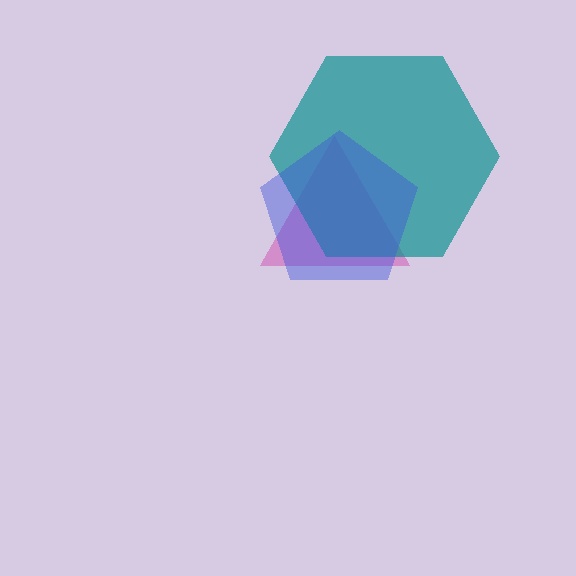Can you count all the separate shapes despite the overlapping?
Yes, there are 3 separate shapes.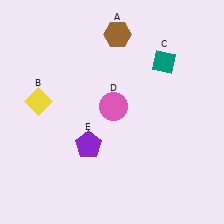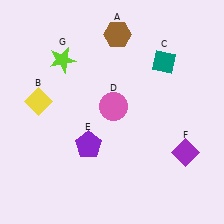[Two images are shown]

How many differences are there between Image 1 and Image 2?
There are 2 differences between the two images.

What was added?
A purple diamond (F), a lime star (G) were added in Image 2.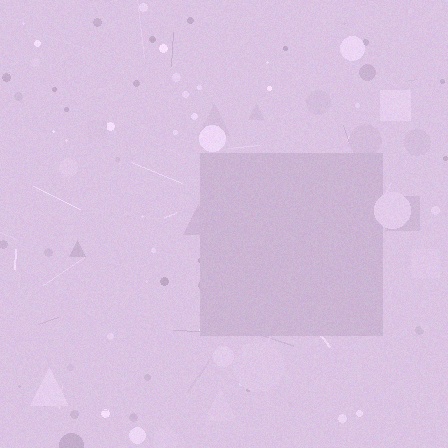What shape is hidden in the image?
A square is hidden in the image.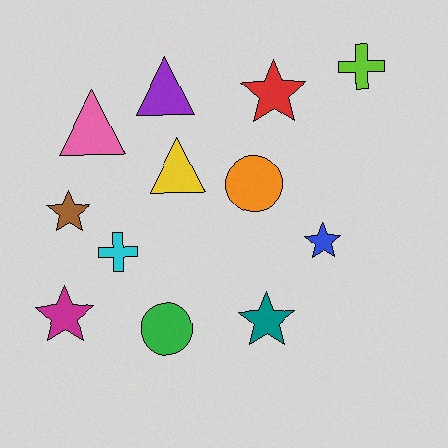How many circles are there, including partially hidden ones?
There are 2 circles.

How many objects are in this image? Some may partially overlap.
There are 12 objects.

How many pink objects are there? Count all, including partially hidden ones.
There is 1 pink object.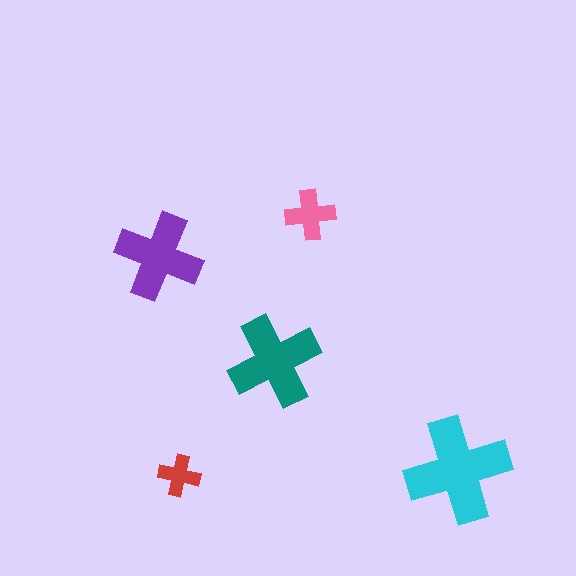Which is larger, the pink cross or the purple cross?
The purple one.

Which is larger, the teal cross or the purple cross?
The teal one.